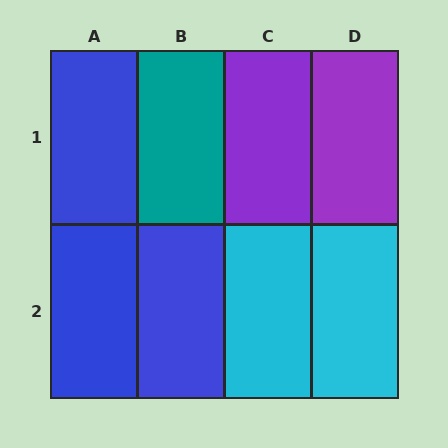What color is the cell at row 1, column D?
Purple.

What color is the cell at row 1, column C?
Purple.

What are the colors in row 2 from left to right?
Blue, blue, cyan, cyan.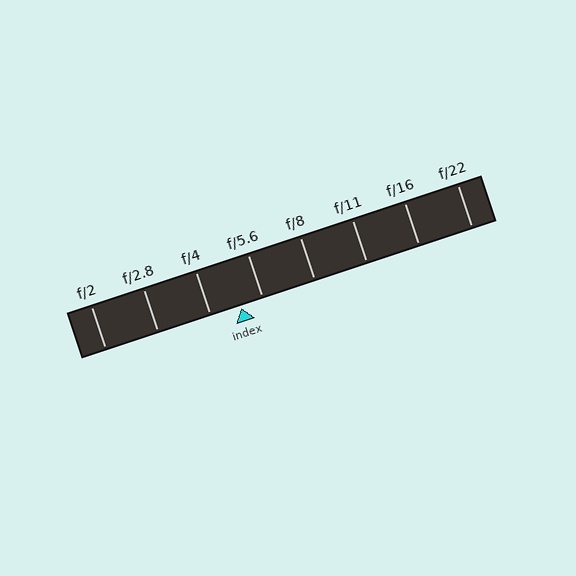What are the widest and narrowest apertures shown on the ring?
The widest aperture shown is f/2 and the narrowest is f/22.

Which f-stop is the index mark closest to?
The index mark is closest to f/5.6.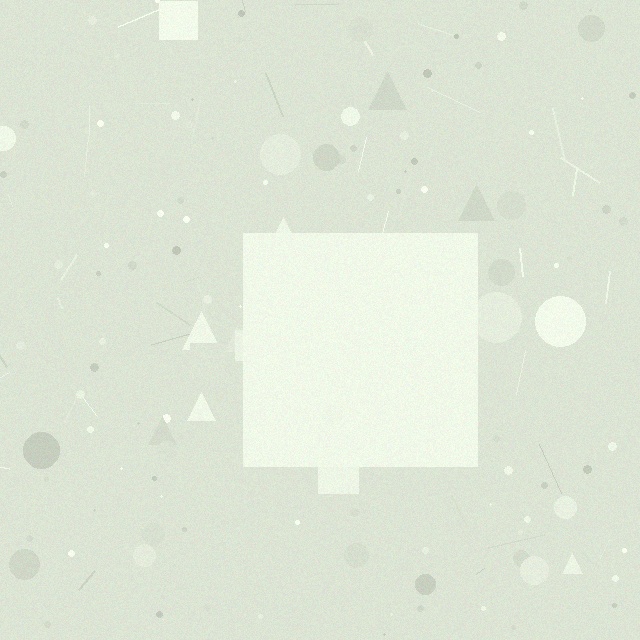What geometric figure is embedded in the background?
A square is embedded in the background.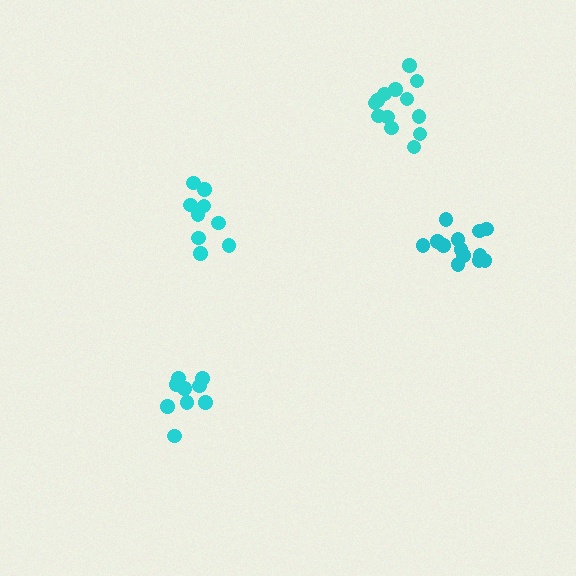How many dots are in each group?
Group 1: 9 dots, Group 2: 9 dots, Group 3: 13 dots, Group 4: 13 dots (44 total).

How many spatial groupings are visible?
There are 4 spatial groupings.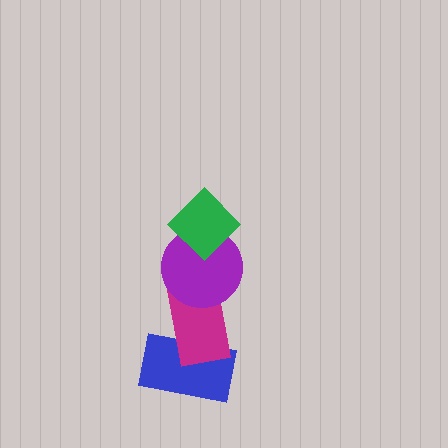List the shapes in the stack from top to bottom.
From top to bottom: the green diamond, the purple circle, the magenta rectangle, the blue rectangle.